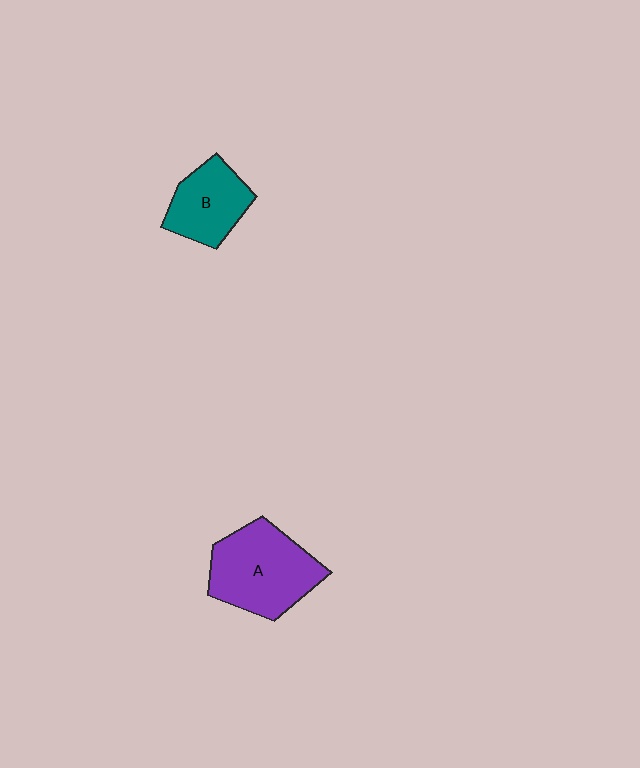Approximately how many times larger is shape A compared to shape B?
Approximately 1.5 times.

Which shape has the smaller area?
Shape B (teal).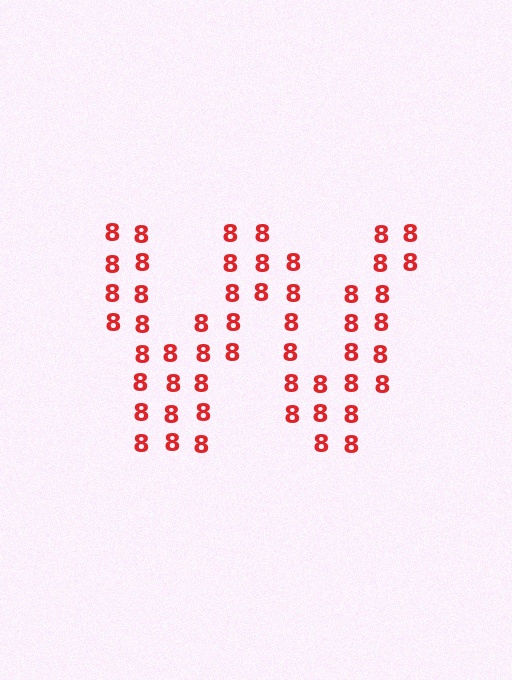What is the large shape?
The large shape is the letter W.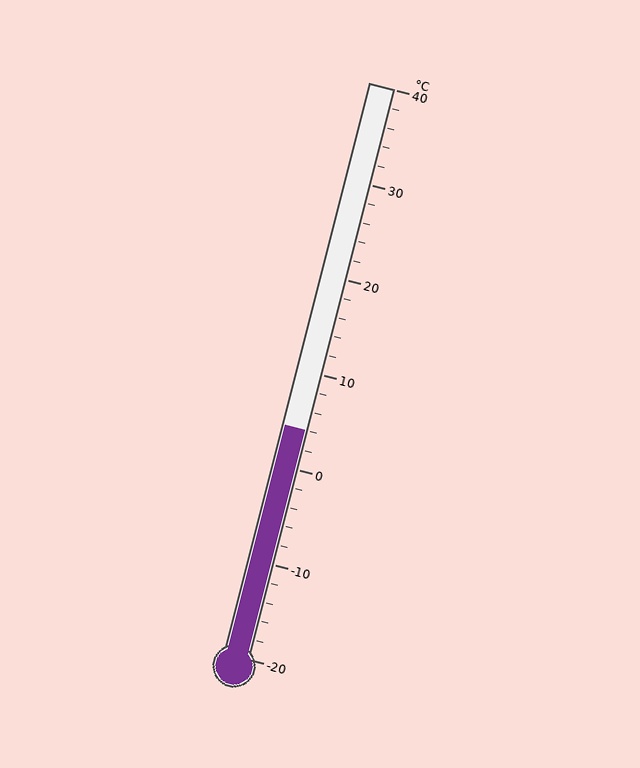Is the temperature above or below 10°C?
The temperature is below 10°C.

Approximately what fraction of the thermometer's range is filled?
The thermometer is filled to approximately 40% of its range.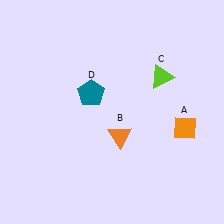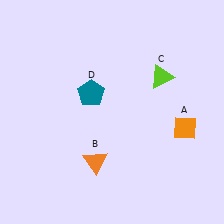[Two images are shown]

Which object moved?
The orange triangle (B) moved down.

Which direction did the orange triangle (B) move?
The orange triangle (B) moved down.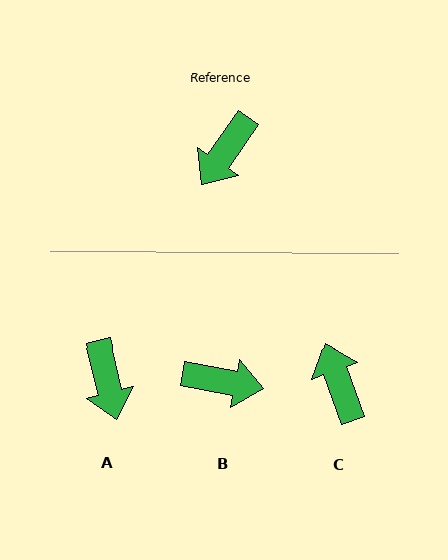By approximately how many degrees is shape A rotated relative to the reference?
Approximately 48 degrees counter-clockwise.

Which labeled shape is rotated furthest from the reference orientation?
C, about 125 degrees away.